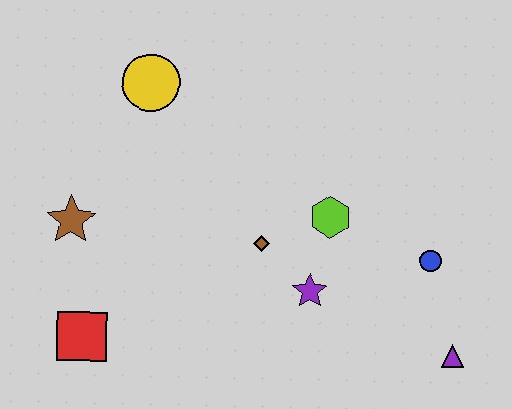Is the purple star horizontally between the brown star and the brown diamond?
No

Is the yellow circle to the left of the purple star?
Yes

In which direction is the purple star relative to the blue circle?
The purple star is to the left of the blue circle.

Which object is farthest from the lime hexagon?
The red square is farthest from the lime hexagon.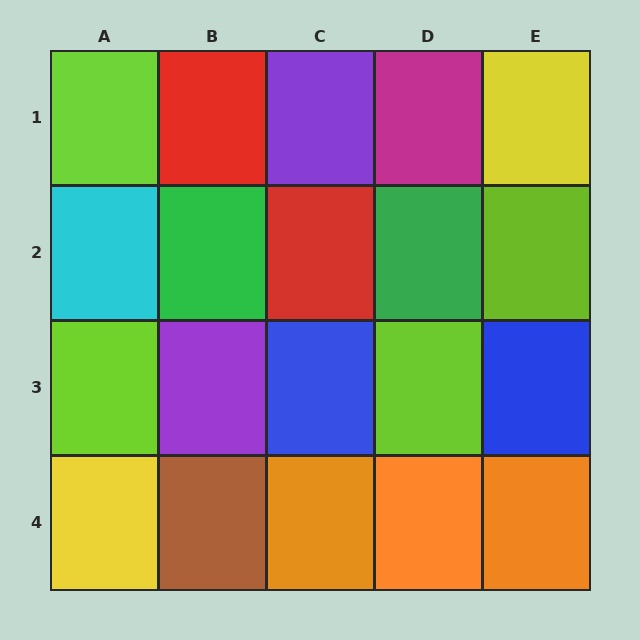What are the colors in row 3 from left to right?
Lime, purple, blue, lime, blue.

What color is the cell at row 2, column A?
Cyan.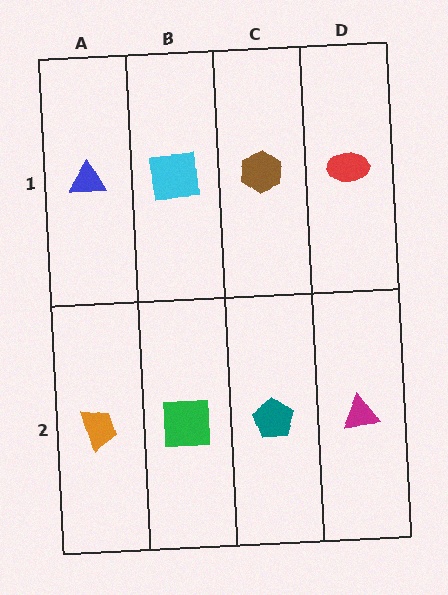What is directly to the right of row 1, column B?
A brown hexagon.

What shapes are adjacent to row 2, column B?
A cyan square (row 1, column B), an orange trapezoid (row 2, column A), a teal pentagon (row 2, column C).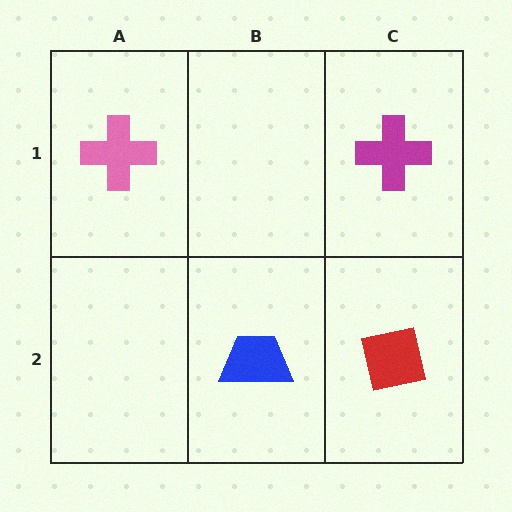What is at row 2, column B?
A blue trapezoid.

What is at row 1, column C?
A magenta cross.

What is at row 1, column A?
A pink cross.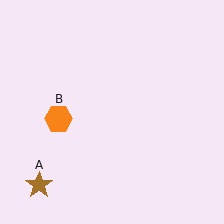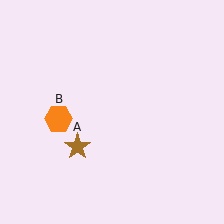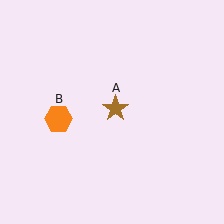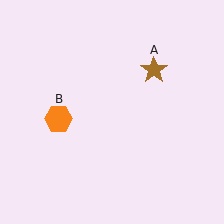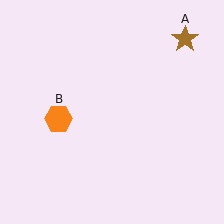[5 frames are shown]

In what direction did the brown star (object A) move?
The brown star (object A) moved up and to the right.